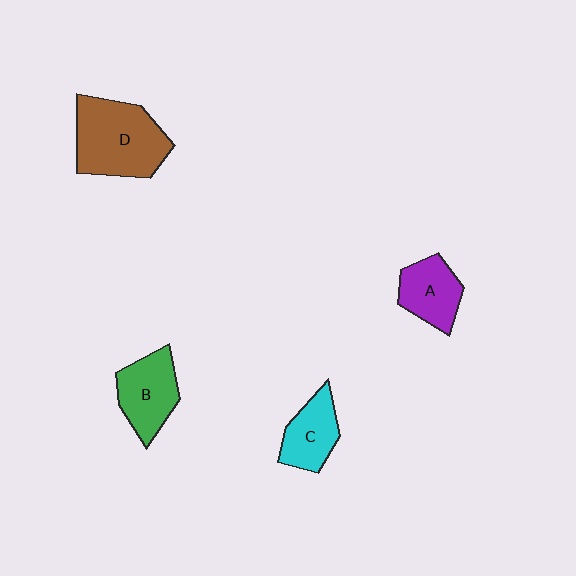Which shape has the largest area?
Shape D (brown).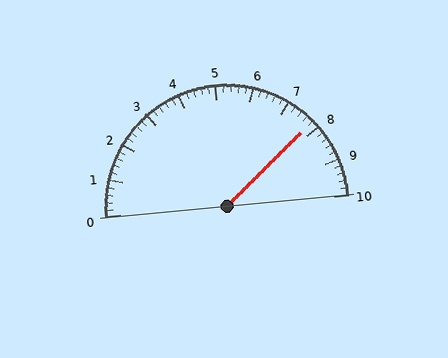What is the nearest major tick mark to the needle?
The nearest major tick mark is 8.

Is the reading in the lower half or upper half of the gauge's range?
The reading is in the upper half of the range (0 to 10).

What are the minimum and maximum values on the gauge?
The gauge ranges from 0 to 10.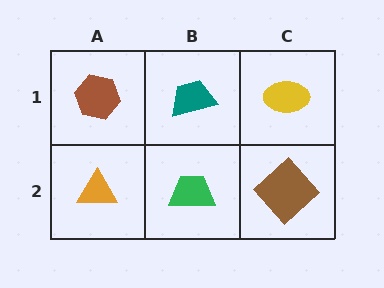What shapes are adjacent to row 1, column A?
An orange triangle (row 2, column A), a teal trapezoid (row 1, column B).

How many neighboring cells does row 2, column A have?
2.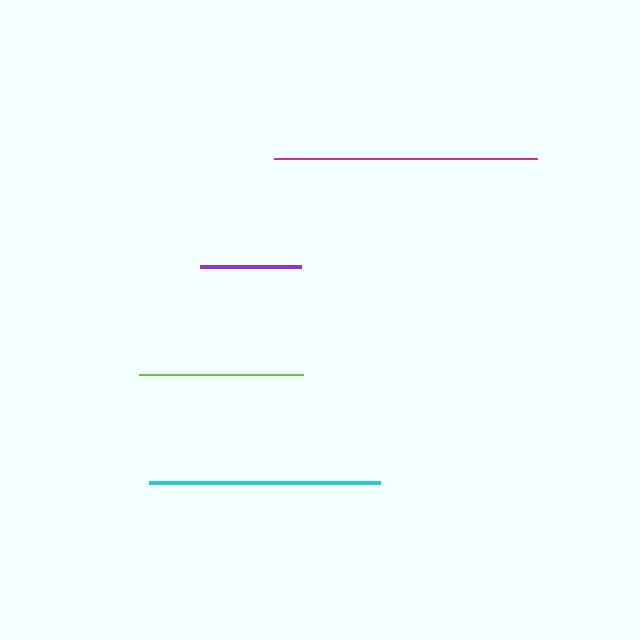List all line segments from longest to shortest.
From longest to shortest: magenta, cyan, lime, purple.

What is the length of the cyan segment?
The cyan segment is approximately 231 pixels long.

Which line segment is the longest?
The magenta line is the longest at approximately 264 pixels.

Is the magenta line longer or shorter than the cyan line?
The magenta line is longer than the cyan line.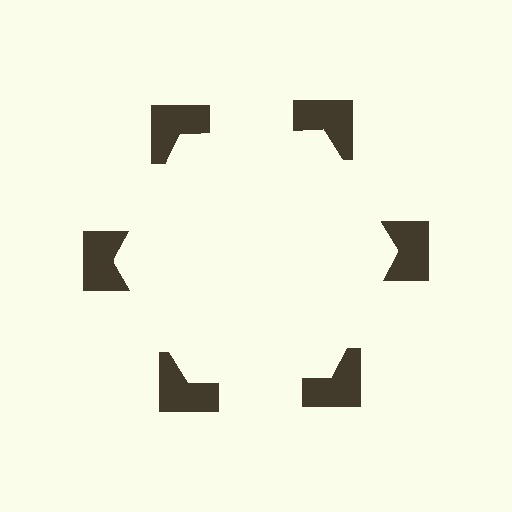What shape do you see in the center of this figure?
An illusory hexagon — its edges are inferred from the aligned wedge cuts in the notched squares, not physically drawn.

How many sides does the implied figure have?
6 sides.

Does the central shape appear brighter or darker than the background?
It typically appears slightly brighter than the background, even though no actual brightness change is drawn.